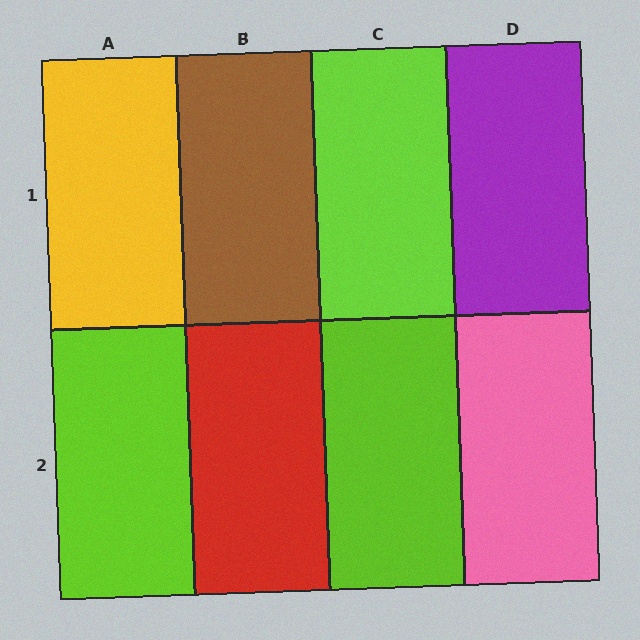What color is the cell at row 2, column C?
Lime.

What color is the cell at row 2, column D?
Pink.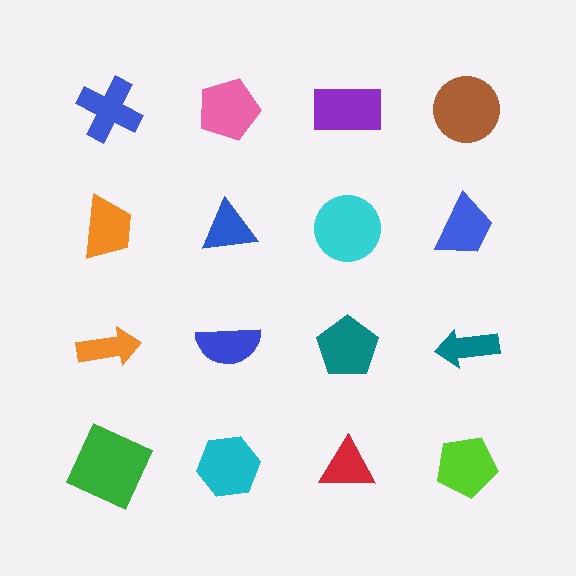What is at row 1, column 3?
A purple rectangle.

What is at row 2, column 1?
An orange trapezoid.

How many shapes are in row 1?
4 shapes.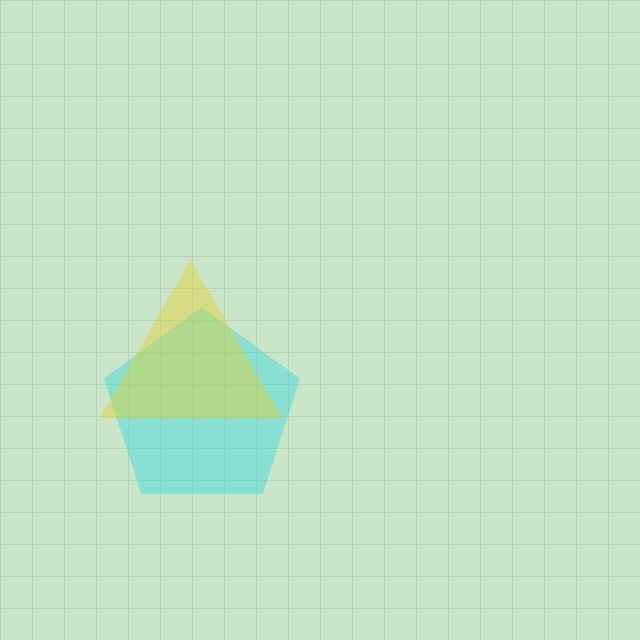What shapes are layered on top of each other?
The layered shapes are: a cyan pentagon, a yellow triangle.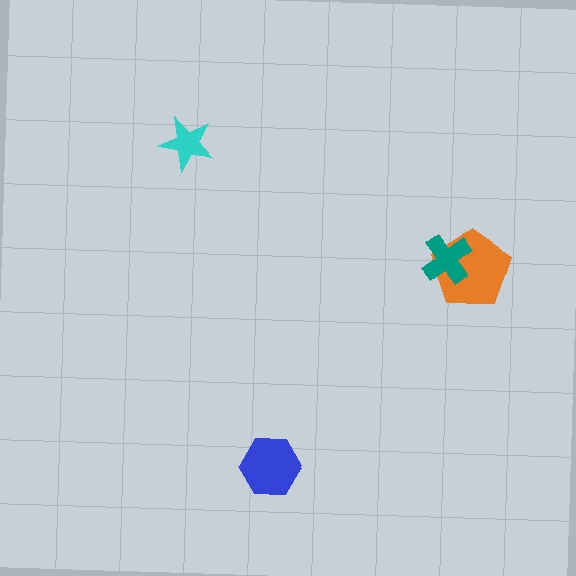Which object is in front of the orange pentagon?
The teal cross is in front of the orange pentagon.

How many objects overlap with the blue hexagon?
0 objects overlap with the blue hexagon.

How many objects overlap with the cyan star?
0 objects overlap with the cyan star.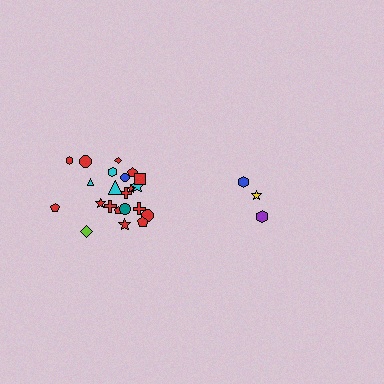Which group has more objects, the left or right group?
The left group.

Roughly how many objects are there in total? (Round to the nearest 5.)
Roughly 25 objects in total.